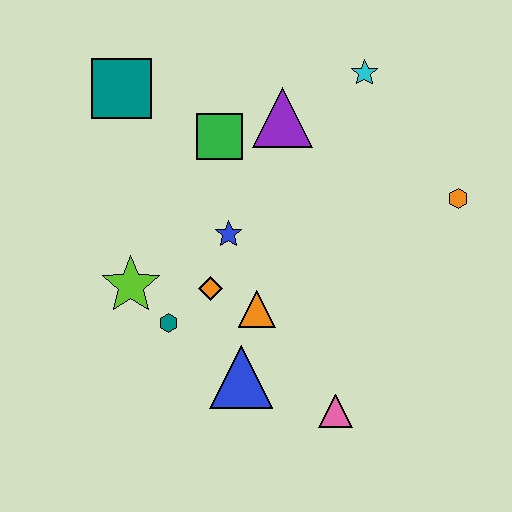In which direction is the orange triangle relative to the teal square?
The orange triangle is below the teal square.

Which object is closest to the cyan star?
The purple triangle is closest to the cyan star.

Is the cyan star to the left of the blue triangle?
No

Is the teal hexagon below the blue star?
Yes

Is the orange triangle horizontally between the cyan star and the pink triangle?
No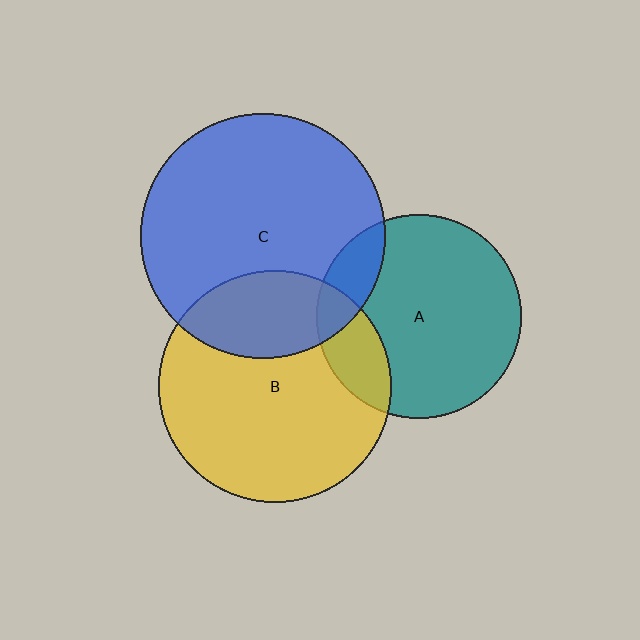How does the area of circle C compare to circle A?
Approximately 1.4 times.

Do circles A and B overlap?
Yes.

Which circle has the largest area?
Circle C (blue).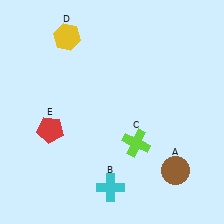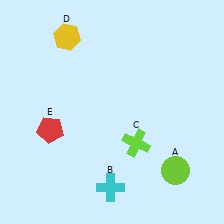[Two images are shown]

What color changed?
The circle (A) changed from brown in Image 1 to lime in Image 2.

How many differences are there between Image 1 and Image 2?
There is 1 difference between the two images.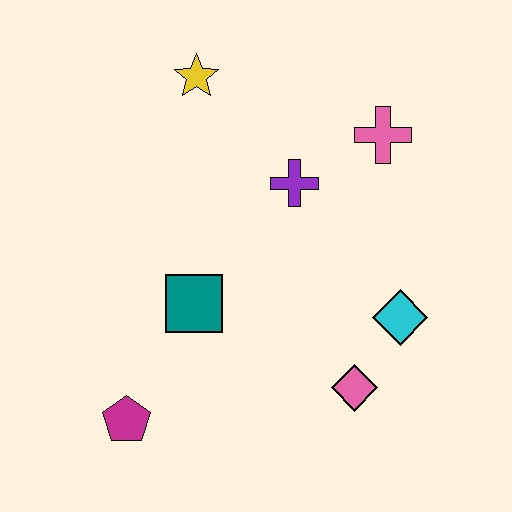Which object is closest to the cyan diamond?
The pink diamond is closest to the cyan diamond.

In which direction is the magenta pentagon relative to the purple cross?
The magenta pentagon is below the purple cross.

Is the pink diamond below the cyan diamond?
Yes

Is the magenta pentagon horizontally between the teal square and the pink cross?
No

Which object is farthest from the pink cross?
The magenta pentagon is farthest from the pink cross.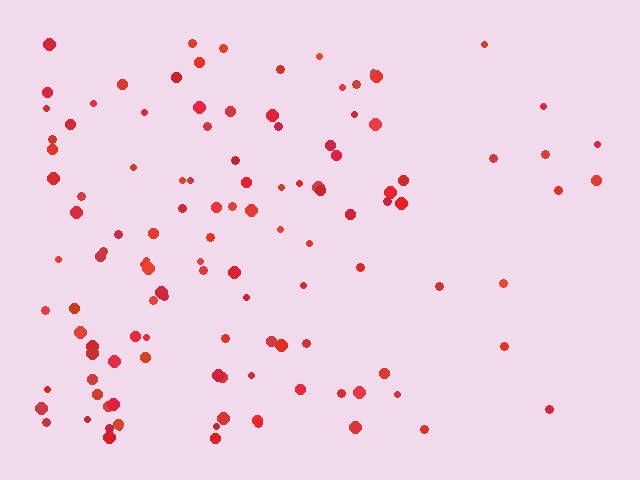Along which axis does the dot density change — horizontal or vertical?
Horizontal.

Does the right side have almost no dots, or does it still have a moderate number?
Still a moderate number, just noticeably fewer than the left.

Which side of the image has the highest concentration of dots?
The left.